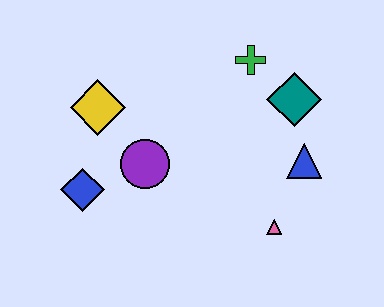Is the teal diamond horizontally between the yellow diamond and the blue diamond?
No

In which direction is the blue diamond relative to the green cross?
The blue diamond is to the left of the green cross.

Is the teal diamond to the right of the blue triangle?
No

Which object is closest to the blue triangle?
The teal diamond is closest to the blue triangle.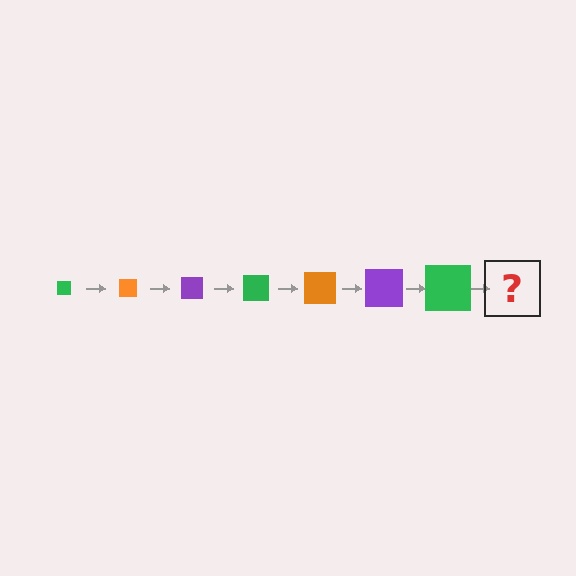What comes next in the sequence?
The next element should be an orange square, larger than the previous one.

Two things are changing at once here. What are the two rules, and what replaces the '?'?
The two rules are that the square grows larger each step and the color cycles through green, orange, and purple. The '?' should be an orange square, larger than the previous one.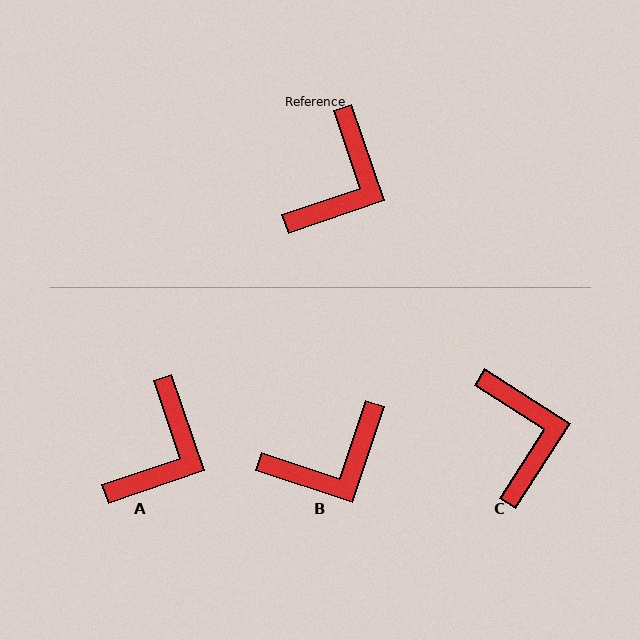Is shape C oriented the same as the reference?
No, it is off by about 39 degrees.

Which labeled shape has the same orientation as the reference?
A.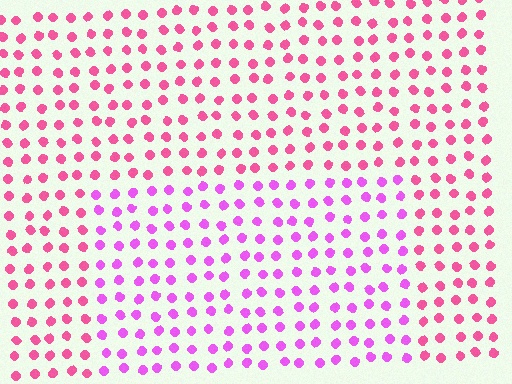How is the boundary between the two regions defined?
The boundary is defined purely by a slight shift in hue (about 35 degrees). Spacing, size, and orientation are identical on both sides.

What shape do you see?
I see a rectangle.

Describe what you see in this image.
The image is filled with small pink elements in a uniform arrangement. A rectangle-shaped region is visible where the elements are tinted to a slightly different hue, forming a subtle color boundary.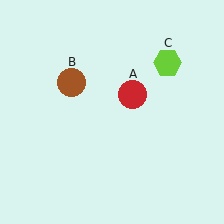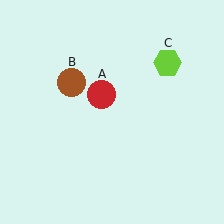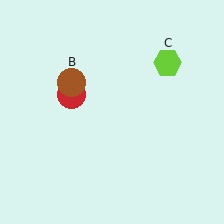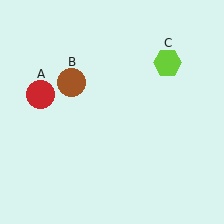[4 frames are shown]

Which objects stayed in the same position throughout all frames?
Brown circle (object B) and lime hexagon (object C) remained stationary.